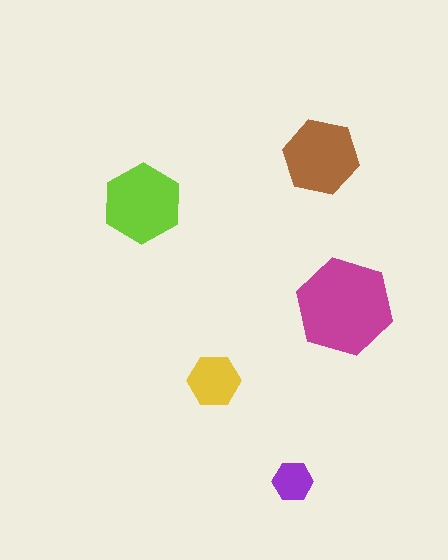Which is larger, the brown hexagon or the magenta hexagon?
The magenta one.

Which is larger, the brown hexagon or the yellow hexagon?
The brown one.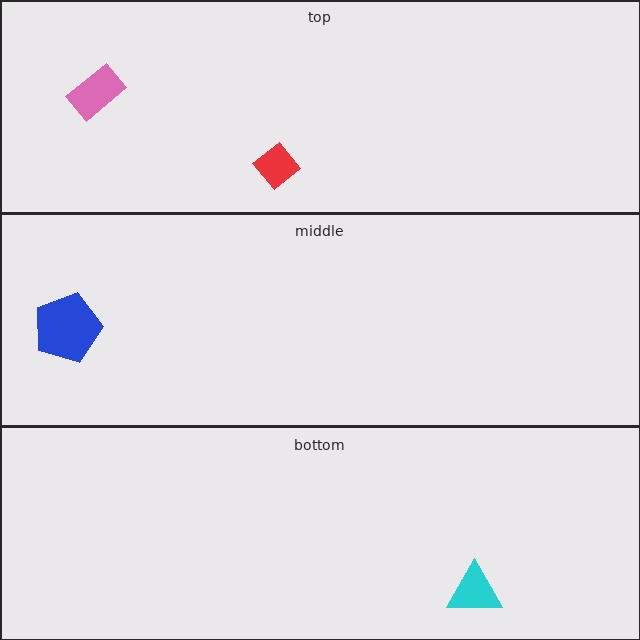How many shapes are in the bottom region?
1.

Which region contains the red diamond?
The top region.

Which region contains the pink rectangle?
The top region.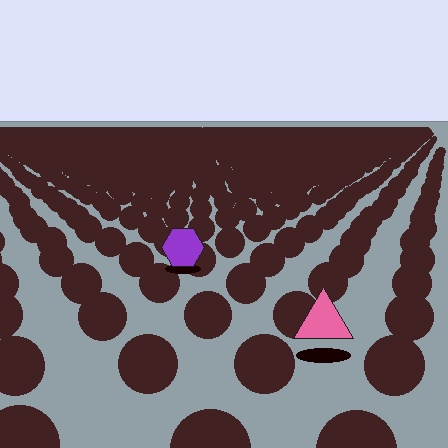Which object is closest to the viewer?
The pink triangle is closest. The texture marks near it are larger and more spread out.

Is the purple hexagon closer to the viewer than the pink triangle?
No. The pink triangle is closer — you can tell from the texture gradient: the ground texture is coarser near it.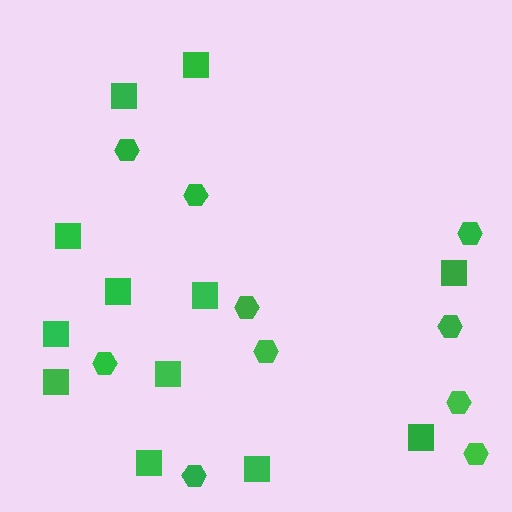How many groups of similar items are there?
There are 2 groups: one group of squares (12) and one group of hexagons (10).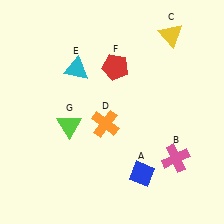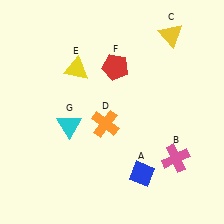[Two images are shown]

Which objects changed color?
E changed from cyan to yellow. G changed from lime to cyan.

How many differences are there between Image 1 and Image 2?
There are 2 differences between the two images.